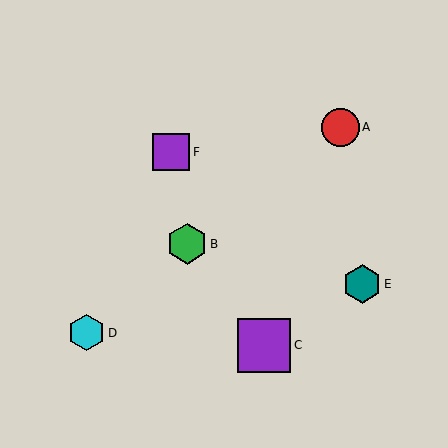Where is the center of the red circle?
The center of the red circle is at (341, 127).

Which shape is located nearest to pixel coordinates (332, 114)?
The red circle (labeled A) at (341, 127) is nearest to that location.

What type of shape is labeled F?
Shape F is a purple square.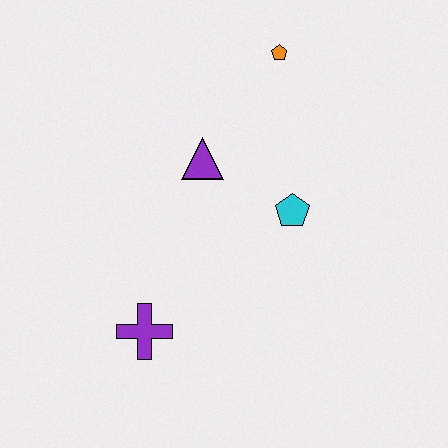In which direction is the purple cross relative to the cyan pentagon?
The purple cross is to the left of the cyan pentagon.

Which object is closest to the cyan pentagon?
The purple triangle is closest to the cyan pentagon.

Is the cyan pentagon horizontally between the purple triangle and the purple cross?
No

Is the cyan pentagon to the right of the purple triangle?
Yes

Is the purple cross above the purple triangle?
No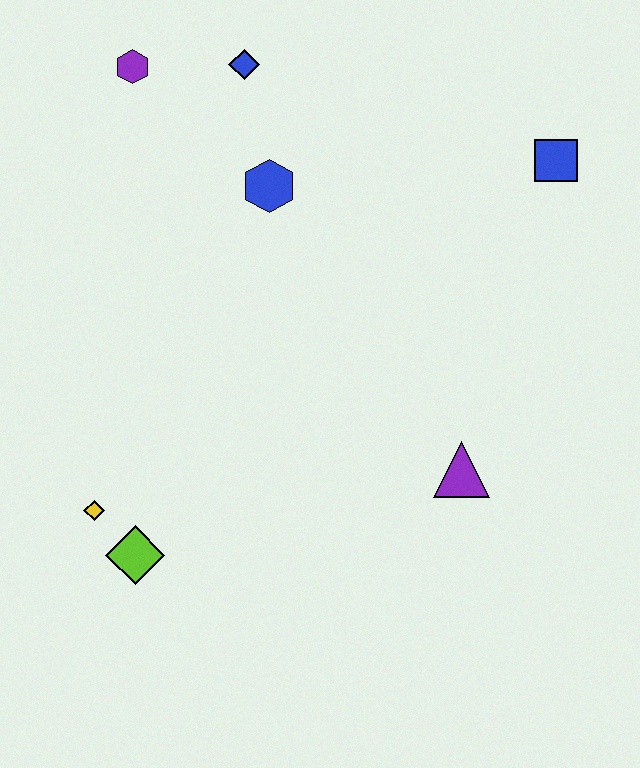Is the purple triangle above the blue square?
No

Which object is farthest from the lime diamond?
The blue square is farthest from the lime diamond.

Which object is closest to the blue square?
The blue hexagon is closest to the blue square.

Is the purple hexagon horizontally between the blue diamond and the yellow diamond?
Yes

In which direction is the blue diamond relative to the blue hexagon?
The blue diamond is above the blue hexagon.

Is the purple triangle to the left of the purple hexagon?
No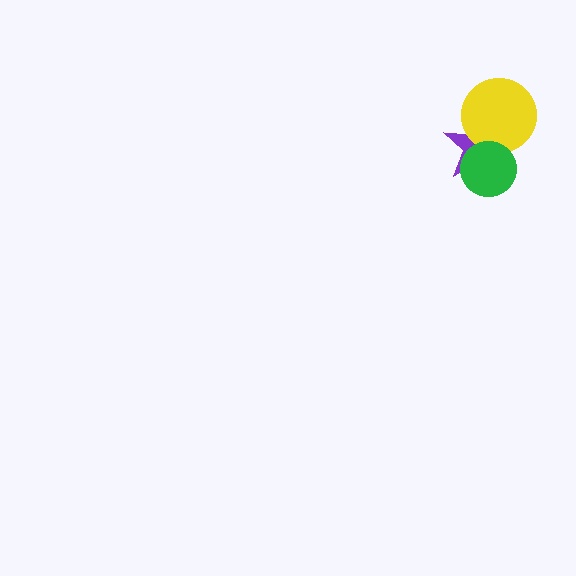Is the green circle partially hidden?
No, no other shape covers it.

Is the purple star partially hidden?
Yes, it is partially covered by another shape.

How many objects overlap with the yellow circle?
2 objects overlap with the yellow circle.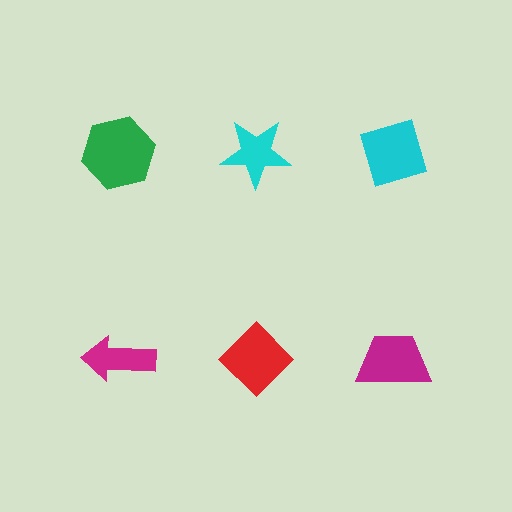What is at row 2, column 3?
A magenta trapezoid.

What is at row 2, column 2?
A red diamond.